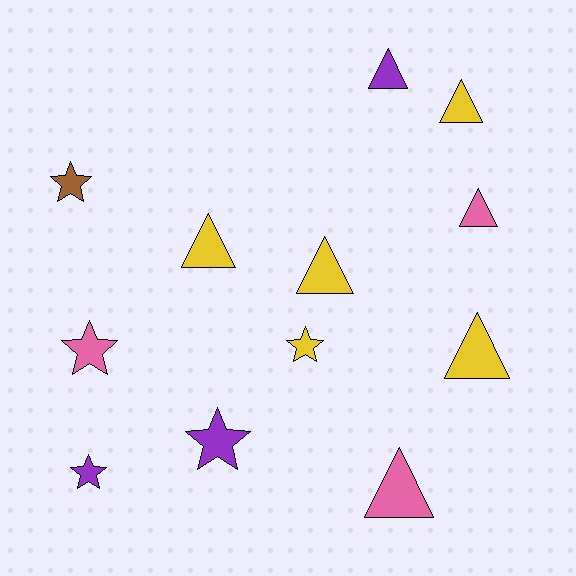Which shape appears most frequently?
Triangle, with 7 objects.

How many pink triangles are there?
There are 2 pink triangles.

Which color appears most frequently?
Yellow, with 5 objects.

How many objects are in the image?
There are 12 objects.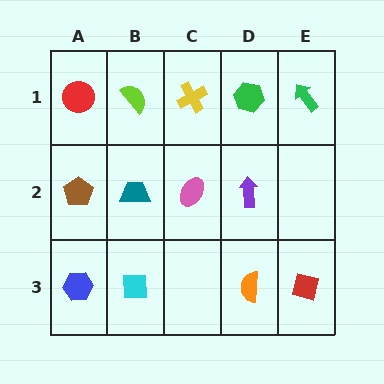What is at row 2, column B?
A teal trapezoid.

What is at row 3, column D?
An orange semicircle.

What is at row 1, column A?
A red circle.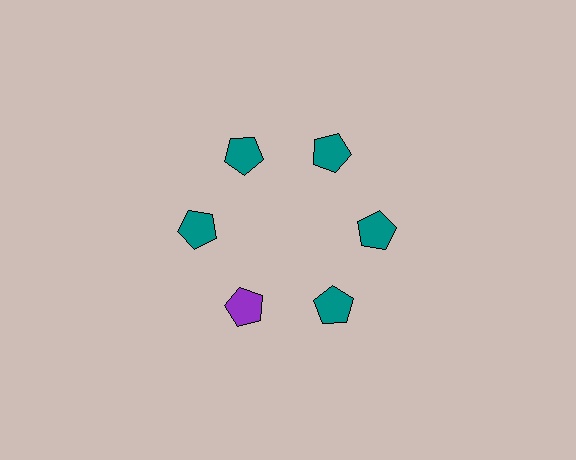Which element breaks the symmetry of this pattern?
The purple pentagon at roughly the 7 o'clock position breaks the symmetry. All other shapes are teal pentagons.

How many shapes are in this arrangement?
There are 6 shapes arranged in a ring pattern.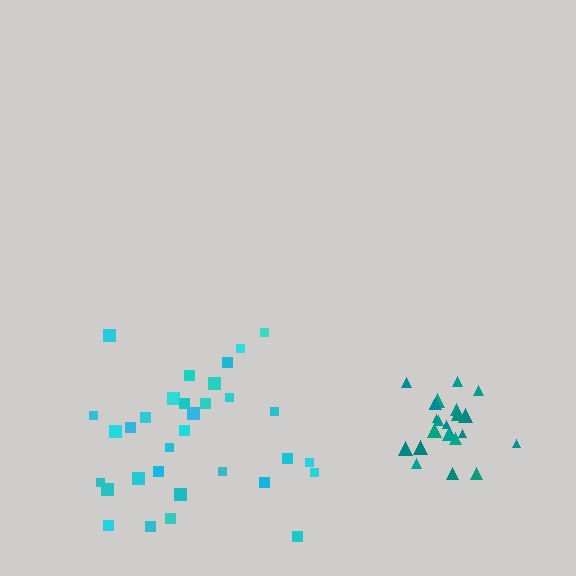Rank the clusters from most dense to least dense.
teal, cyan.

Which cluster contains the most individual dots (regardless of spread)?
Cyan (32).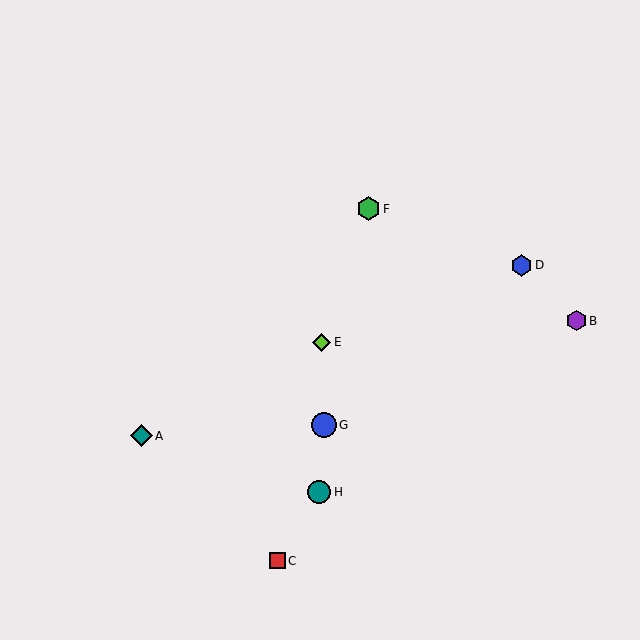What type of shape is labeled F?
Shape F is a green hexagon.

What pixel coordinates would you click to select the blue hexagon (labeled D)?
Click at (522, 265) to select the blue hexagon D.